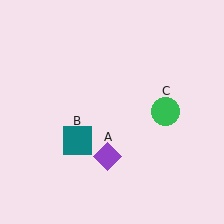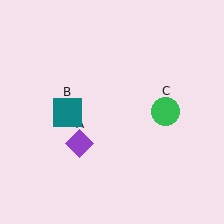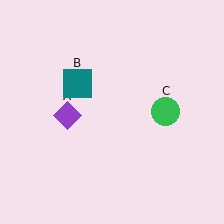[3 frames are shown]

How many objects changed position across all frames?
2 objects changed position: purple diamond (object A), teal square (object B).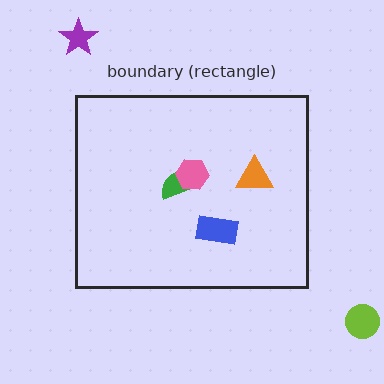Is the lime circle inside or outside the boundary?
Outside.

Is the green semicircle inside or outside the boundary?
Inside.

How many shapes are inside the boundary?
4 inside, 2 outside.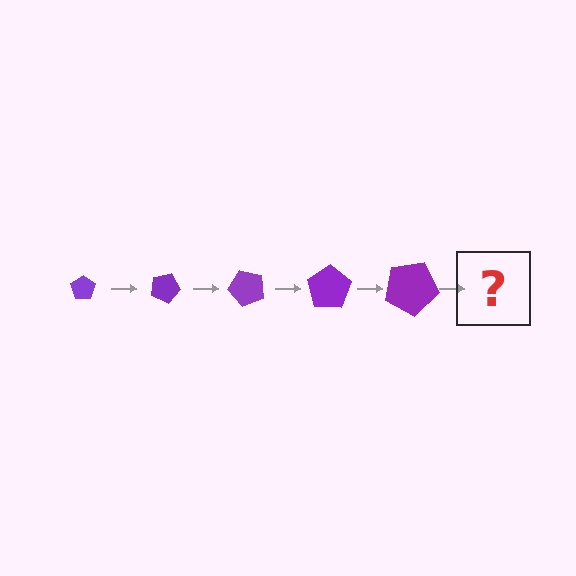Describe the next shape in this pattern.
It should be a pentagon, larger than the previous one and rotated 125 degrees from the start.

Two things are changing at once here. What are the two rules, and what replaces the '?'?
The two rules are that the pentagon grows larger each step and it rotates 25 degrees each step. The '?' should be a pentagon, larger than the previous one and rotated 125 degrees from the start.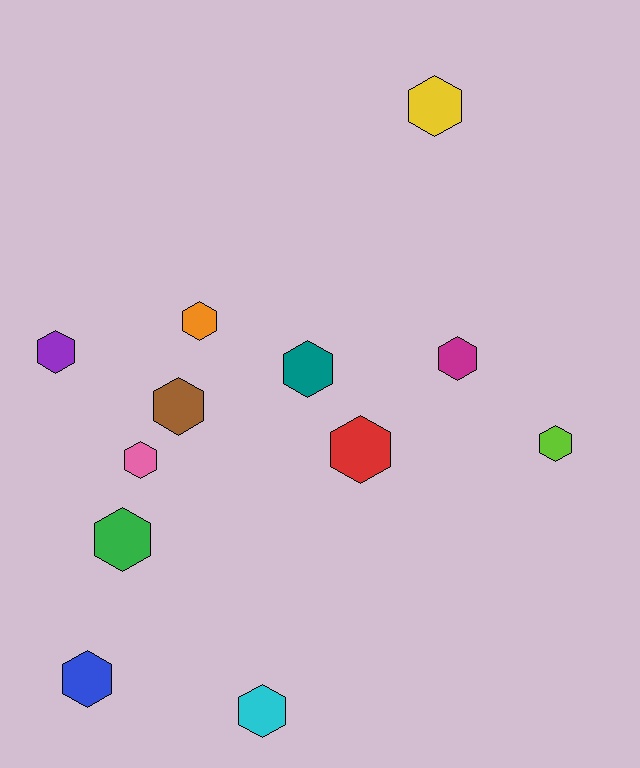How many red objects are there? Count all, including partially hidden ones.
There is 1 red object.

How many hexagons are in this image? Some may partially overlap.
There are 12 hexagons.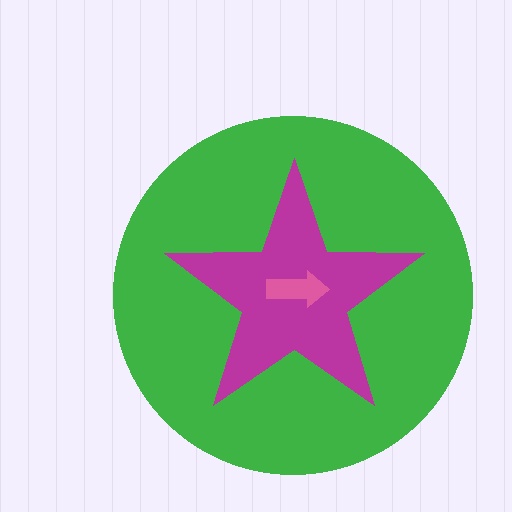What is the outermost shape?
The green circle.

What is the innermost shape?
The pink arrow.